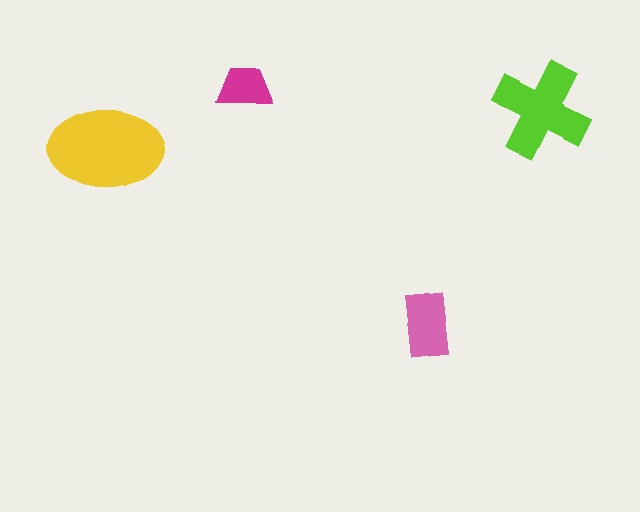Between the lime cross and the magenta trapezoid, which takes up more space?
The lime cross.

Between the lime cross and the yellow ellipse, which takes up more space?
The yellow ellipse.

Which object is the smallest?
The magenta trapezoid.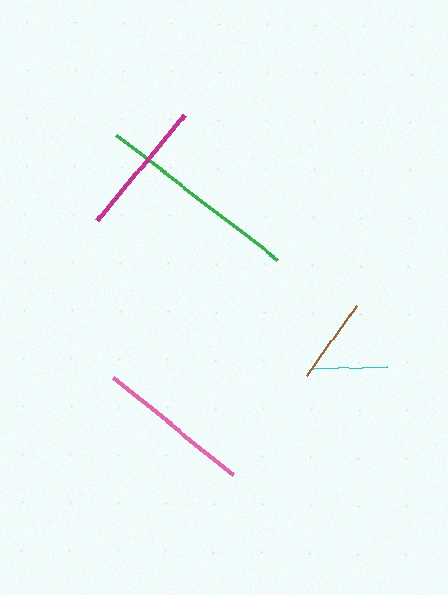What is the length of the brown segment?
The brown segment is approximately 86 pixels long.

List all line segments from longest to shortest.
From longest to shortest: green, pink, magenta, brown, cyan.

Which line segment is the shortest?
The cyan line is the shortest at approximately 74 pixels.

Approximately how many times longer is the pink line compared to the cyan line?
The pink line is approximately 2.1 times the length of the cyan line.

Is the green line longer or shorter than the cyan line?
The green line is longer than the cyan line.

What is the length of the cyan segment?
The cyan segment is approximately 74 pixels long.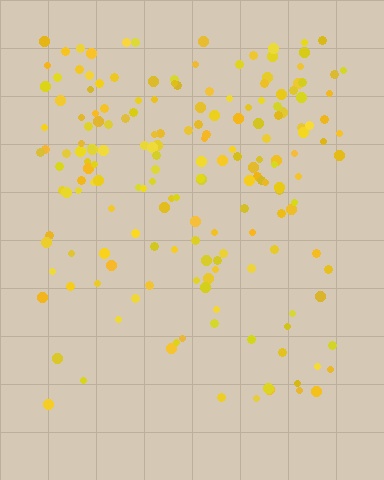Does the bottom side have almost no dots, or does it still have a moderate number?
Still a moderate number, just noticeably fewer than the top.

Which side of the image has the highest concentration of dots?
The top.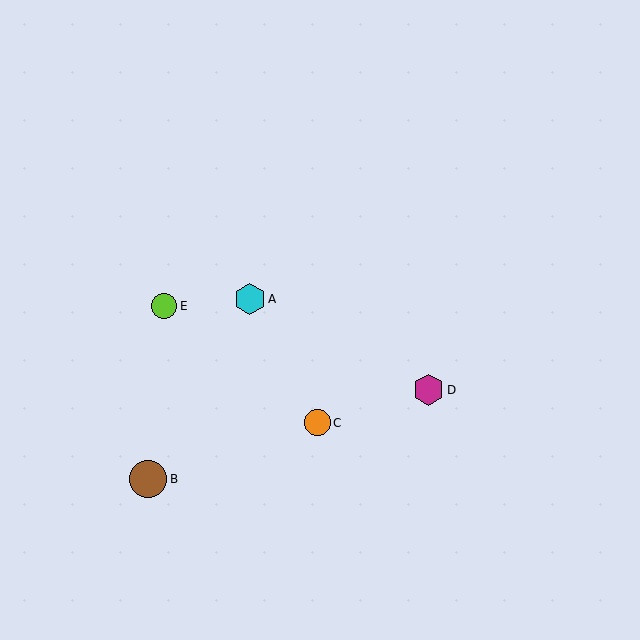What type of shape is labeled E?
Shape E is a lime circle.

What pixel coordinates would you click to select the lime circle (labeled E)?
Click at (164, 306) to select the lime circle E.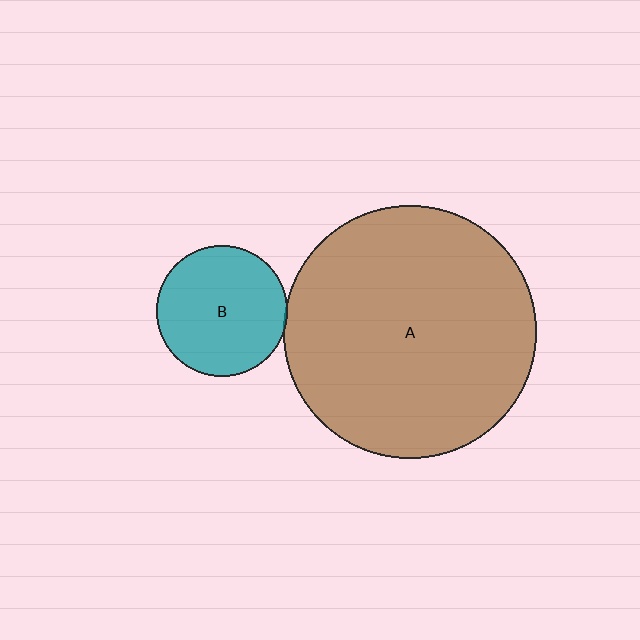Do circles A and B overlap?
Yes.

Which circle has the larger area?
Circle A (brown).